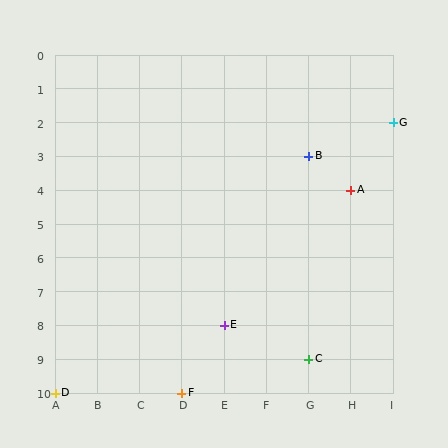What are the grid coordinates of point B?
Point B is at grid coordinates (G, 3).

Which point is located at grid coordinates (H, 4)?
Point A is at (H, 4).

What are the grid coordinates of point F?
Point F is at grid coordinates (D, 10).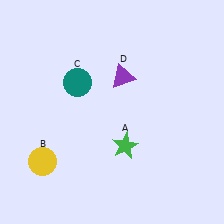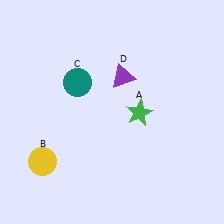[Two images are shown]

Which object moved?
The green star (A) moved up.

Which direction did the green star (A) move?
The green star (A) moved up.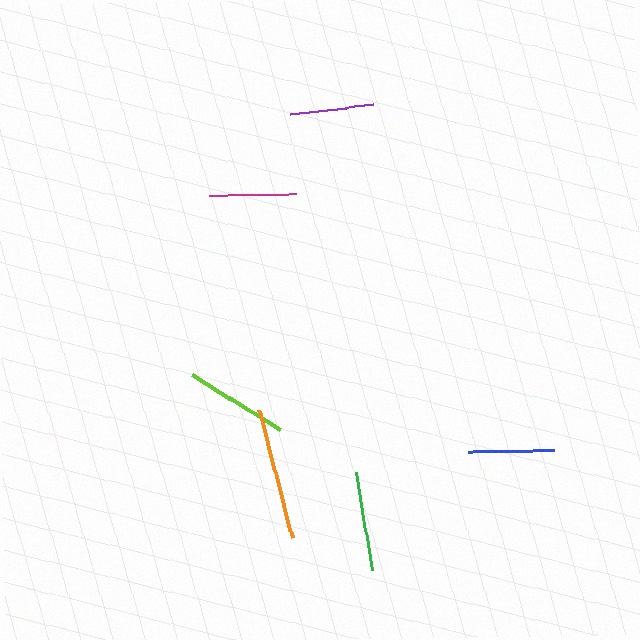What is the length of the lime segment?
The lime segment is approximately 103 pixels long.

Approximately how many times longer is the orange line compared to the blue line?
The orange line is approximately 1.5 times the length of the blue line.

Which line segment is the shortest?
The purple line is the shortest at approximately 84 pixels.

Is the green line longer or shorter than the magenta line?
The green line is longer than the magenta line.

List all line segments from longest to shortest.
From longest to shortest: orange, lime, green, magenta, blue, purple.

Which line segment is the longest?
The orange line is the longest at approximately 132 pixels.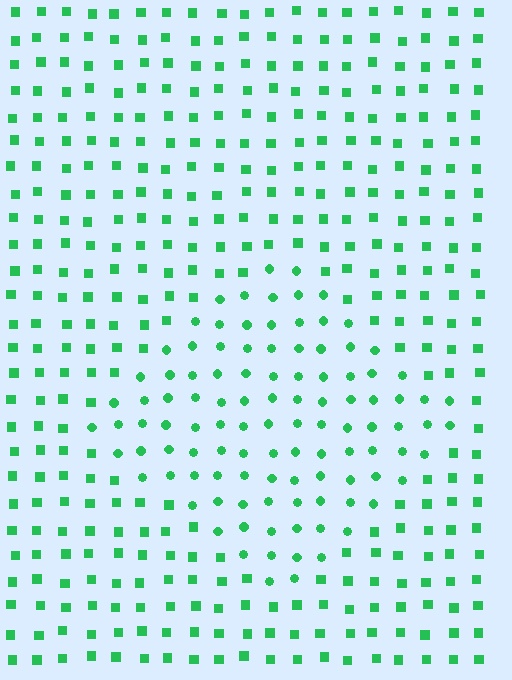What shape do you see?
I see a diamond.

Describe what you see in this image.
The image is filled with small green elements arranged in a uniform grid. A diamond-shaped region contains circles, while the surrounding area contains squares. The boundary is defined purely by the change in element shape.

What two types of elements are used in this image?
The image uses circles inside the diamond region and squares outside it.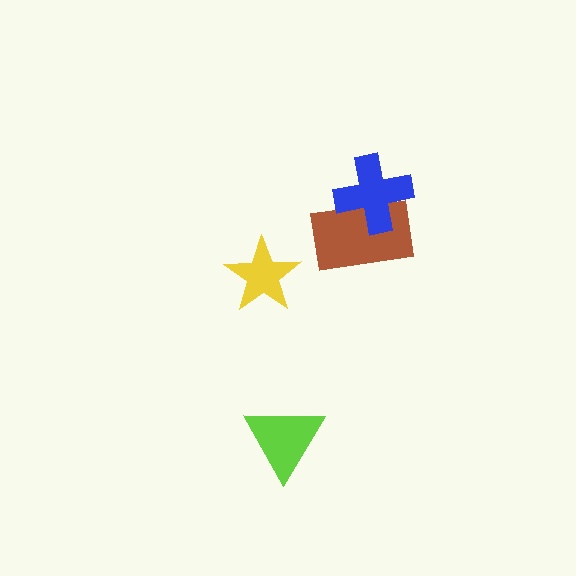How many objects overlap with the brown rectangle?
1 object overlaps with the brown rectangle.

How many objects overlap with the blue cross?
1 object overlaps with the blue cross.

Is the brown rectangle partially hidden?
Yes, it is partially covered by another shape.